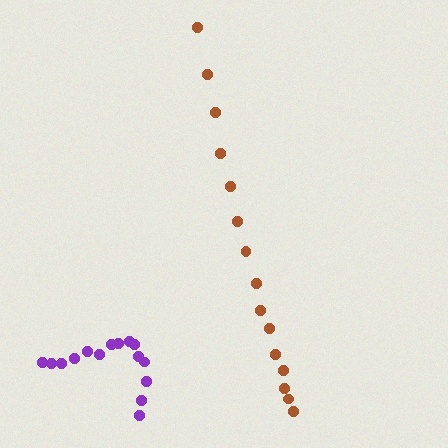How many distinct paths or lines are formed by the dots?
There are 2 distinct paths.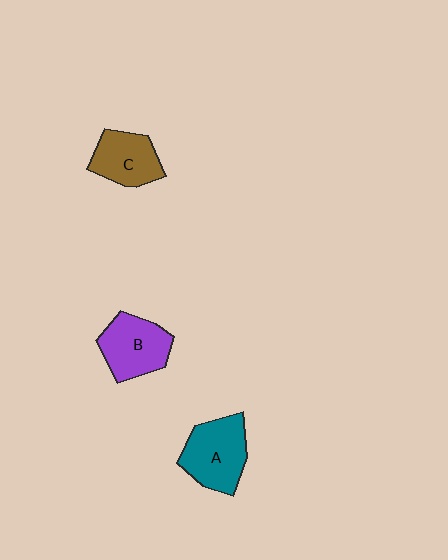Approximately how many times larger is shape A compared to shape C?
Approximately 1.3 times.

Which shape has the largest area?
Shape A (teal).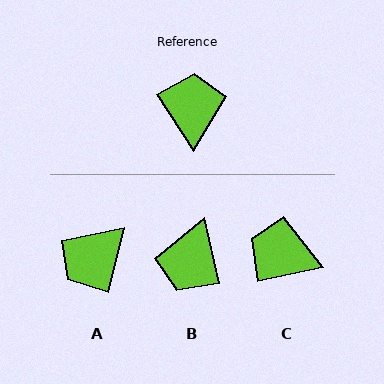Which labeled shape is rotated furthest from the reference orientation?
B, about 160 degrees away.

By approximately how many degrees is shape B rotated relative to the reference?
Approximately 160 degrees counter-clockwise.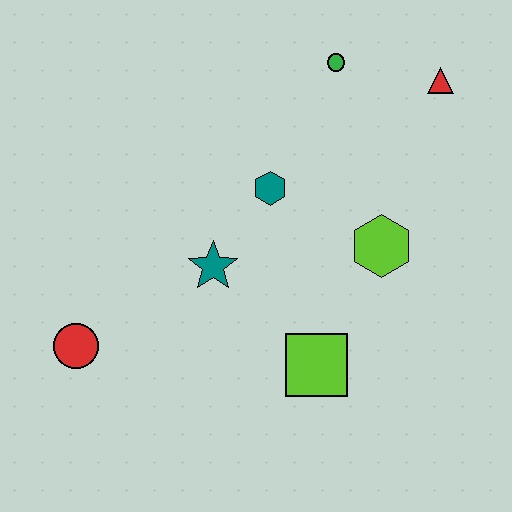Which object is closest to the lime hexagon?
The teal hexagon is closest to the lime hexagon.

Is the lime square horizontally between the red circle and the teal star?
No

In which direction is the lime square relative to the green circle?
The lime square is below the green circle.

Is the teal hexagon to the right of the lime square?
No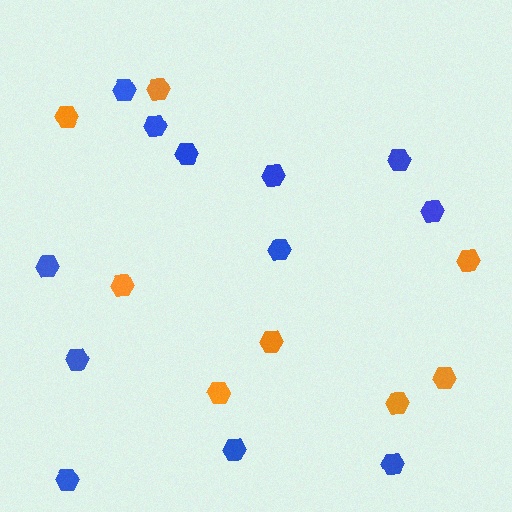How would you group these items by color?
There are 2 groups: one group of blue hexagons (12) and one group of orange hexagons (8).